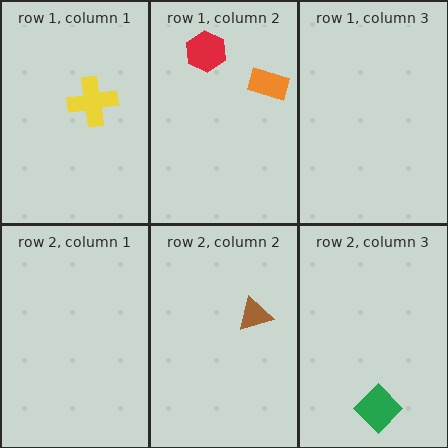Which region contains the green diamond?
The row 2, column 3 region.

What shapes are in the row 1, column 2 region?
The orange rectangle, the red hexagon.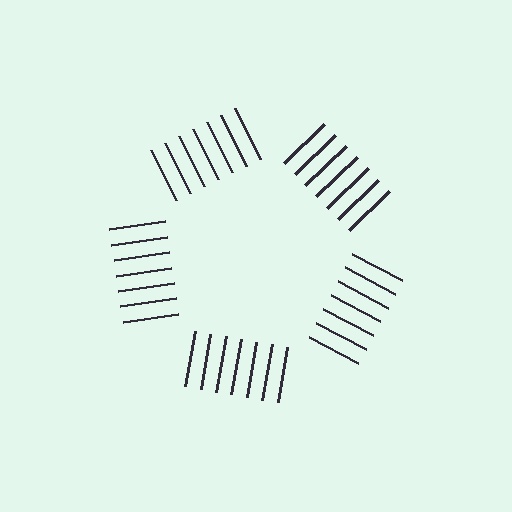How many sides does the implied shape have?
5 sides — the line-ends trace a pentagon.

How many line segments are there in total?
35 — 7 along each of the 5 edges.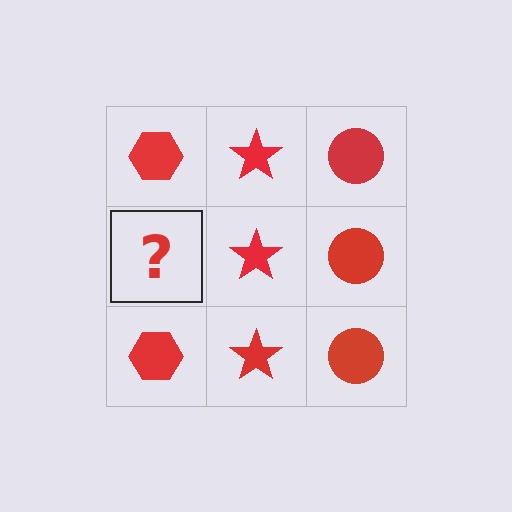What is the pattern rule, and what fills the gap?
The rule is that each column has a consistent shape. The gap should be filled with a red hexagon.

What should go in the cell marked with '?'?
The missing cell should contain a red hexagon.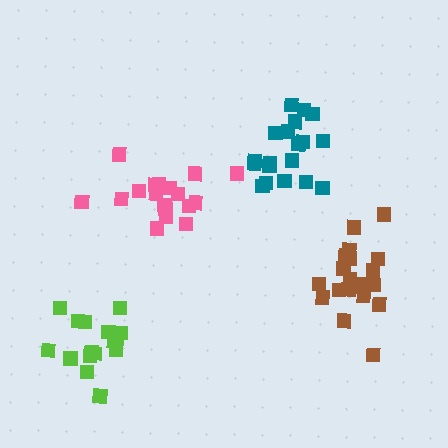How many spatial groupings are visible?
There are 4 spatial groupings.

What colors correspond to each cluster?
The clusters are colored: pink, lime, teal, brown.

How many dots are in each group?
Group 1: 18 dots, Group 2: 16 dots, Group 3: 19 dots, Group 4: 21 dots (74 total).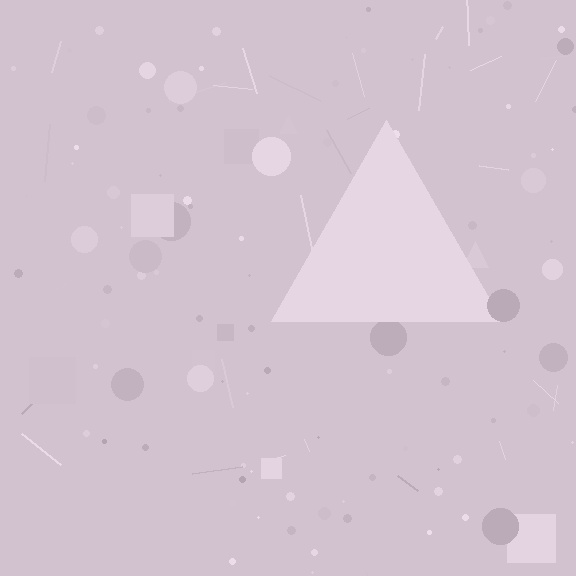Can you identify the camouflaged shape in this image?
The camouflaged shape is a triangle.